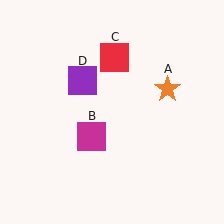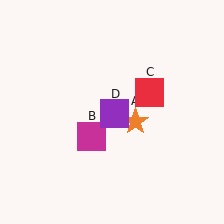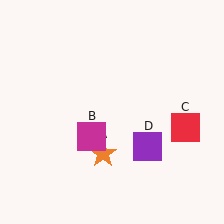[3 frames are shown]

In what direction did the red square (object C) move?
The red square (object C) moved down and to the right.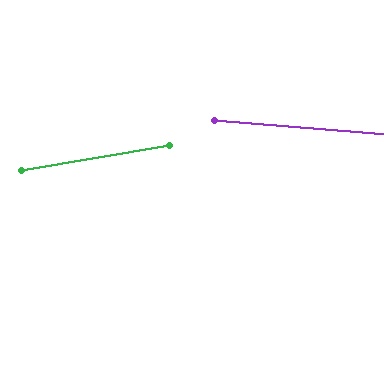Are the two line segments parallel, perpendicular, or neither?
Neither parallel nor perpendicular — they differ by about 14°.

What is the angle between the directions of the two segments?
Approximately 14 degrees.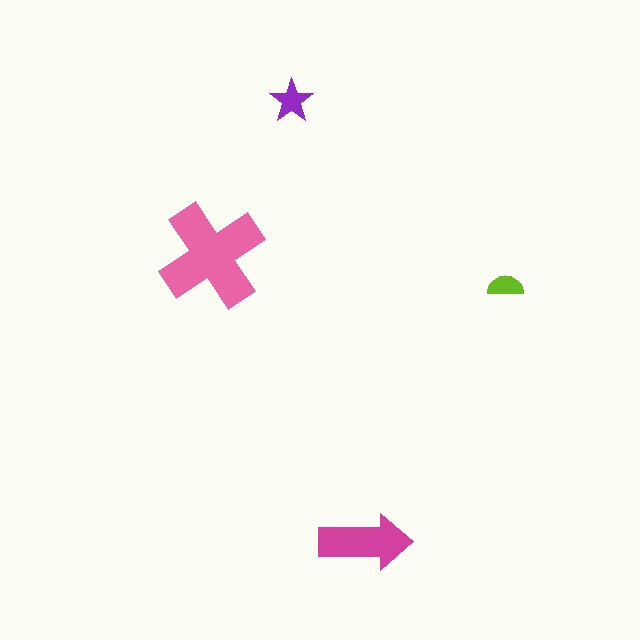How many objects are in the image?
There are 4 objects in the image.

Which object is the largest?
The pink cross.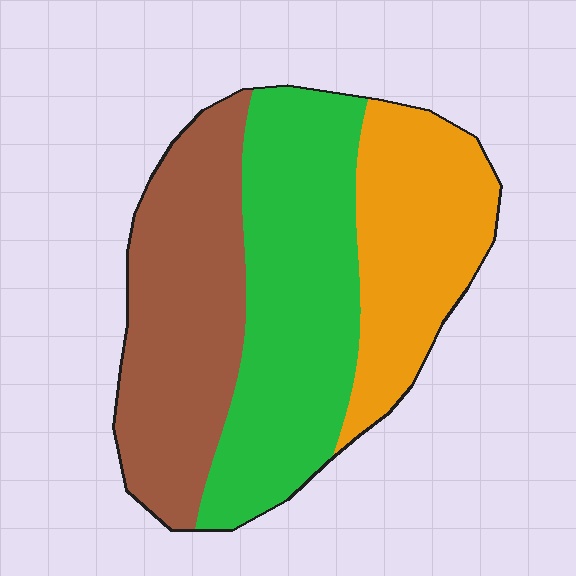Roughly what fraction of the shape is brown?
Brown takes up about one third (1/3) of the shape.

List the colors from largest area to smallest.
From largest to smallest: green, brown, orange.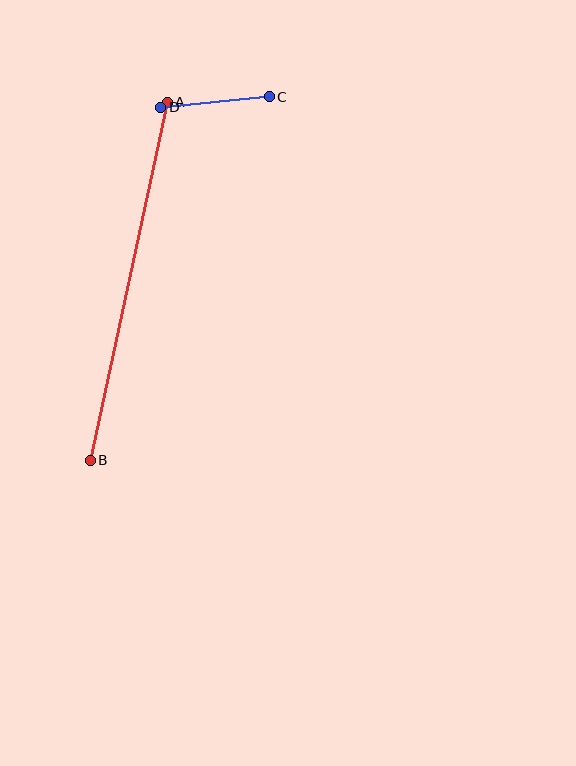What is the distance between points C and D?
The distance is approximately 109 pixels.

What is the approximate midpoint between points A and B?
The midpoint is at approximately (129, 281) pixels.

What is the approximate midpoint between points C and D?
The midpoint is at approximately (215, 102) pixels.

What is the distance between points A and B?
The distance is approximately 366 pixels.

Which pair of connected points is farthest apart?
Points A and B are farthest apart.